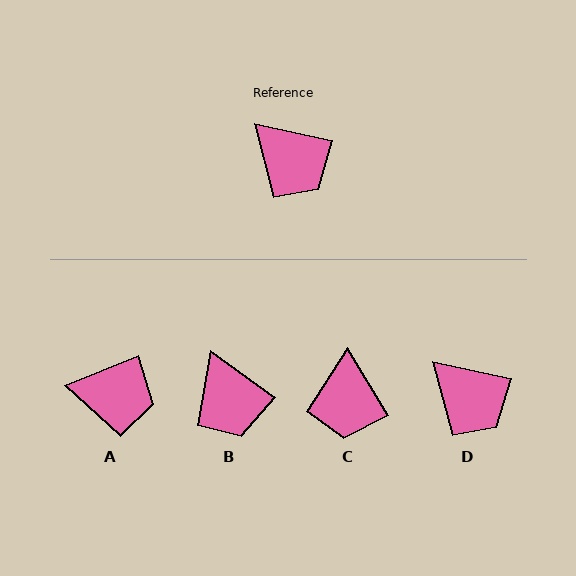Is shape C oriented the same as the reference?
No, it is off by about 47 degrees.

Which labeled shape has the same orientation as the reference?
D.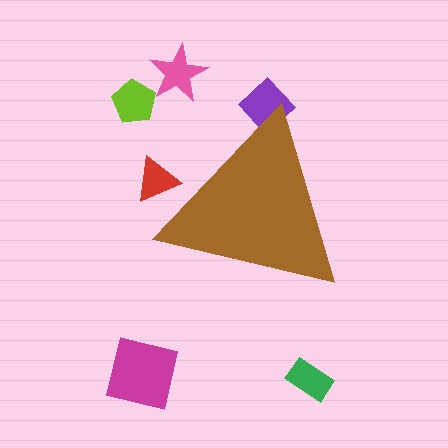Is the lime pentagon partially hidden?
No, the lime pentagon is fully visible.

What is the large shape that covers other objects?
A brown triangle.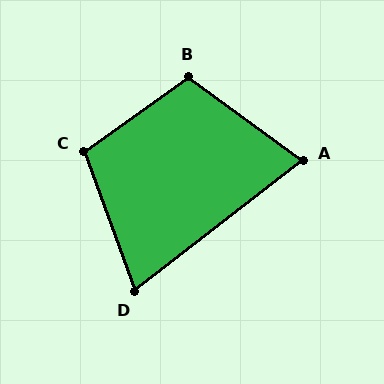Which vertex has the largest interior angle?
B, at approximately 108 degrees.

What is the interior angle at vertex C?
Approximately 106 degrees (obtuse).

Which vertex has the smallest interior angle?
D, at approximately 72 degrees.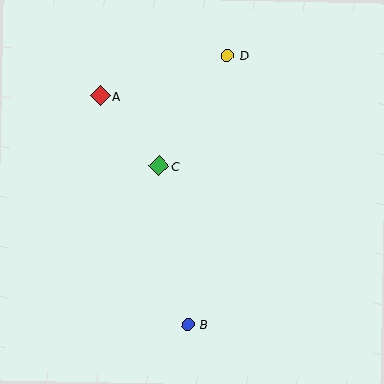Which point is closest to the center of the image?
Point C at (159, 166) is closest to the center.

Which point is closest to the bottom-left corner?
Point B is closest to the bottom-left corner.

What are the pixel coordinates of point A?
Point A is at (100, 96).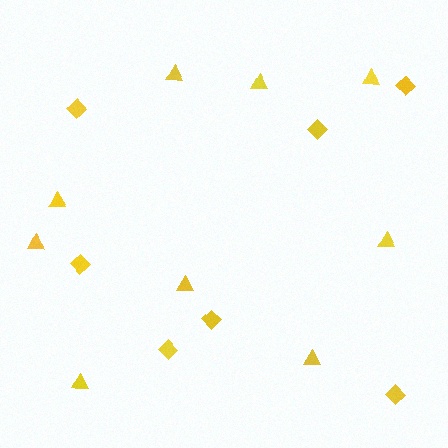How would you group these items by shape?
There are 2 groups: one group of triangles (9) and one group of diamonds (7).